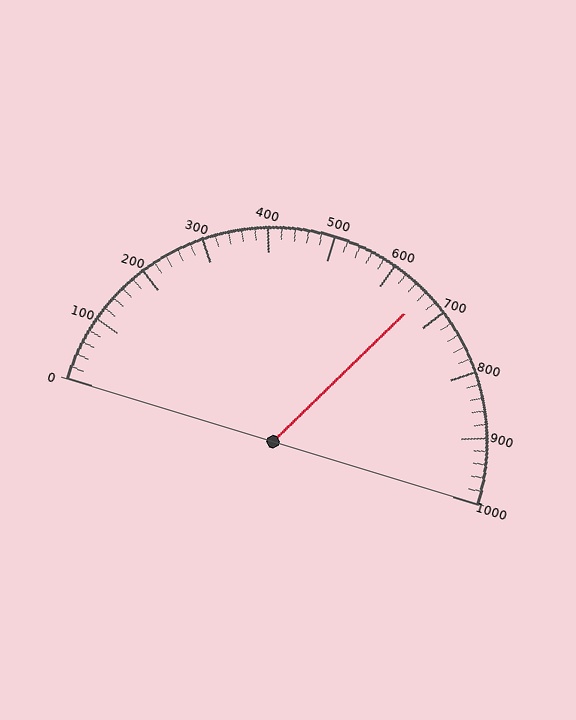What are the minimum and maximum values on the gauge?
The gauge ranges from 0 to 1000.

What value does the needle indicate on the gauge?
The needle indicates approximately 660.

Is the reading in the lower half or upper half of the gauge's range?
The reading is in the upper half of the range (0 to 1000).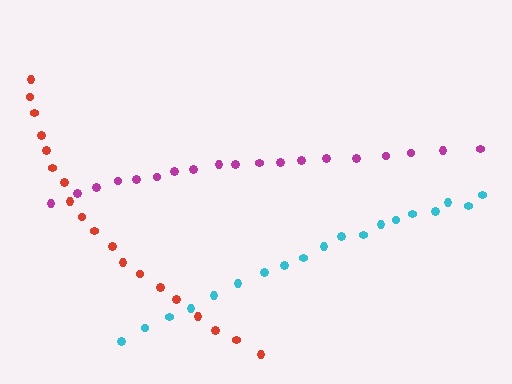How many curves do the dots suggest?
There are 3 distinct paths.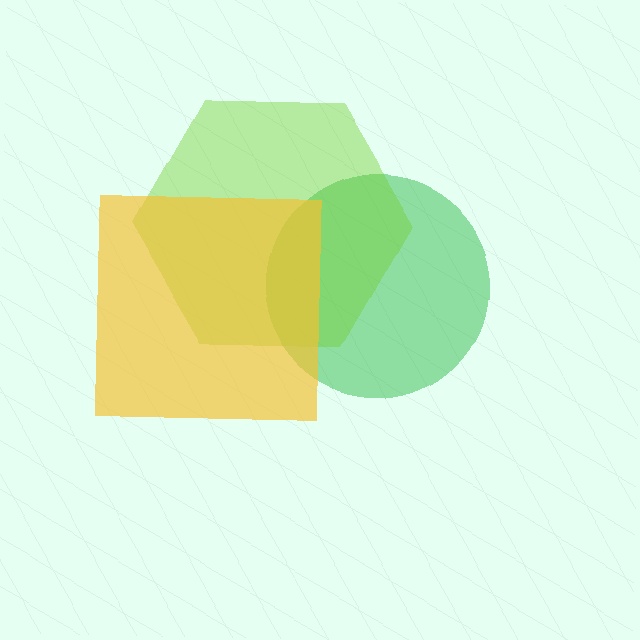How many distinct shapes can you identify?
There are 3 distinct shapes: a green circle, a lime hexagon, a yellow square.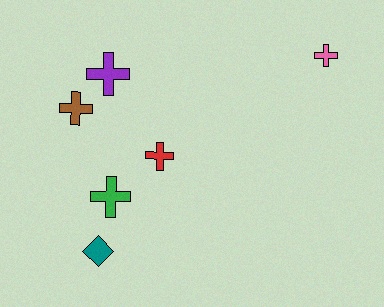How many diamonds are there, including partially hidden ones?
There is 1 diamond.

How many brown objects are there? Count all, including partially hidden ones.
There is 1 brown object.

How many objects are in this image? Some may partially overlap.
There are 6 objects.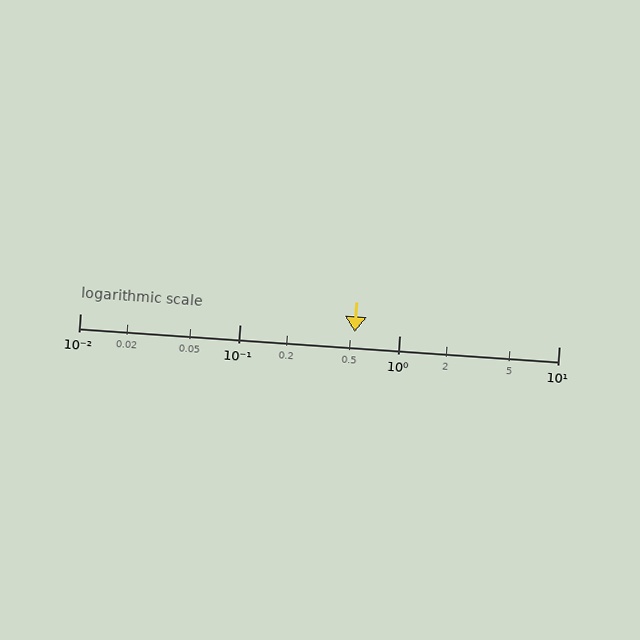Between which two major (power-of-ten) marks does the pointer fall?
The pointer is between 0.1 and 1.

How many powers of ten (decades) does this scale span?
The scale spans 3 decades, from 0.01 to 10.